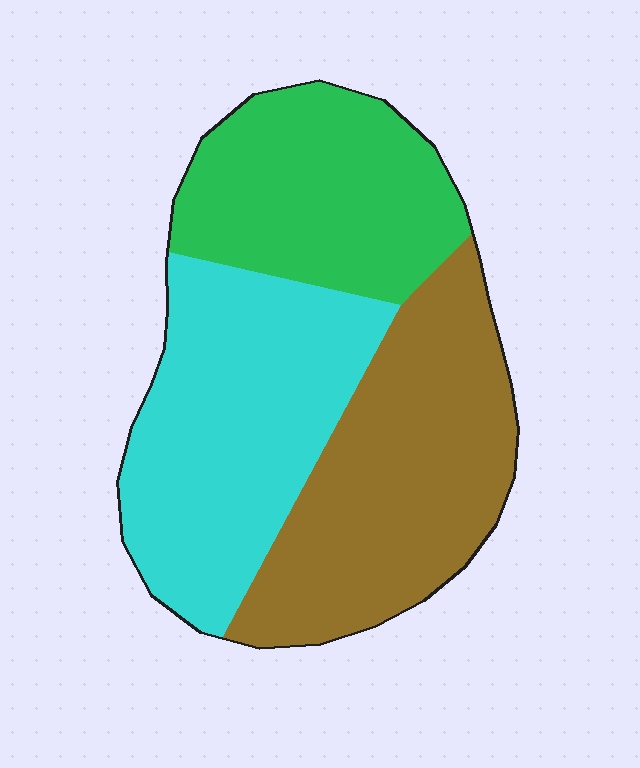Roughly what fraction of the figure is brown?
Brown covers roughly 35% of the figure.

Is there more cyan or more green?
Cyan.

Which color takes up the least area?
Green, at roughly 30%.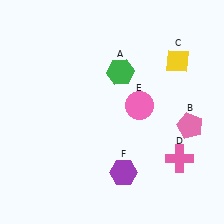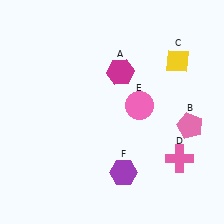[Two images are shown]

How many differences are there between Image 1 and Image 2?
There is 1 difference between the two images.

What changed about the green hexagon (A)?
In Image 1, A is green. In Image 2, it changed to magenta.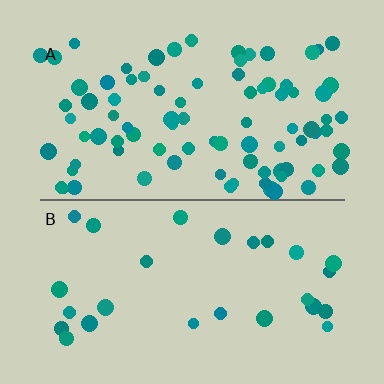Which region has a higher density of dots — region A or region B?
A (the top).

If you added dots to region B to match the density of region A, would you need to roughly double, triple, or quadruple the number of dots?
Approximately triple.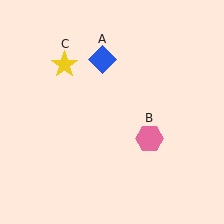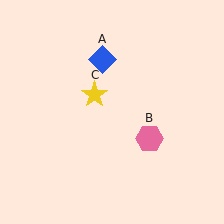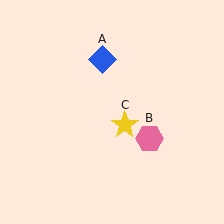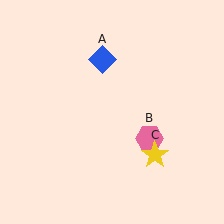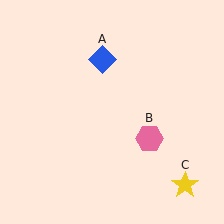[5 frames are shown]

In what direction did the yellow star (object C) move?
The yellow star (object C) moved down and to the right.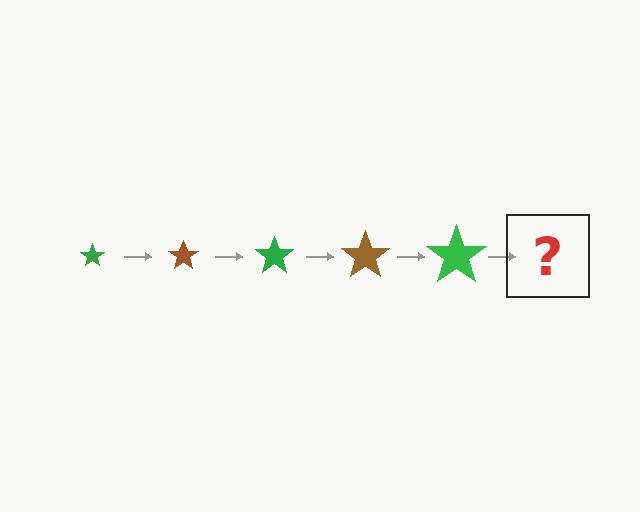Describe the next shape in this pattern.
It should be a brown star, larger than the previous one.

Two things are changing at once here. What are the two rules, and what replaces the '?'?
The two rules are that the star grows larger each step and the color cycles through green and brown. The '?' should be a brown star, larger than the previous one.